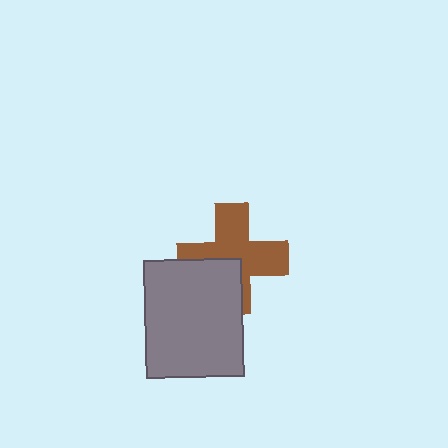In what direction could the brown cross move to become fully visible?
The brown cross could move toward the upper-right. That would shift it out from behind the gray rectangle entirely.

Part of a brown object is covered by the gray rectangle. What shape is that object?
It is a cross.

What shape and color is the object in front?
The object in front is a gray rectangle.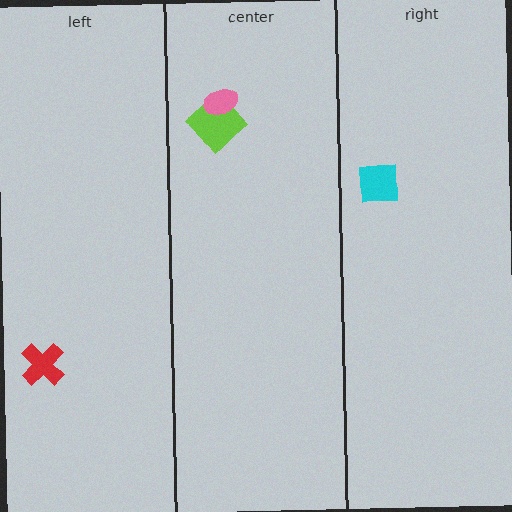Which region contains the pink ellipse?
The center region.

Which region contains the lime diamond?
The center region.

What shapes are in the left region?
The red cross.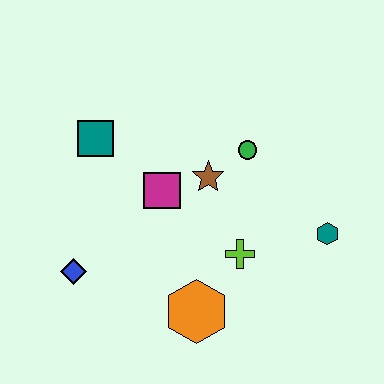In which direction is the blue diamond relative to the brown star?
The blue diamond is to the left of the brown star.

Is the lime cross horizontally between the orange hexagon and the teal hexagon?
Yes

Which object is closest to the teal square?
The magenta square is closest to the teal square.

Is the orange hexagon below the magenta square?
Yes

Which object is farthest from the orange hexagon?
The teal square is farthest from the orange hexagon.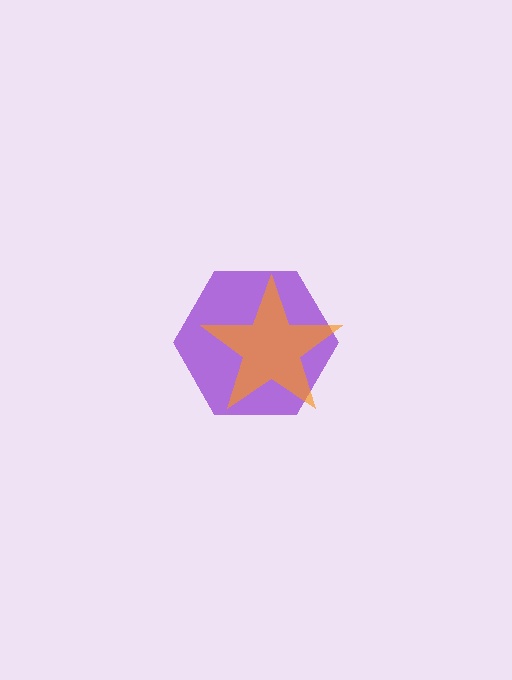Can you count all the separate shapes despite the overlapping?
Yes, there are 2 separate shapes.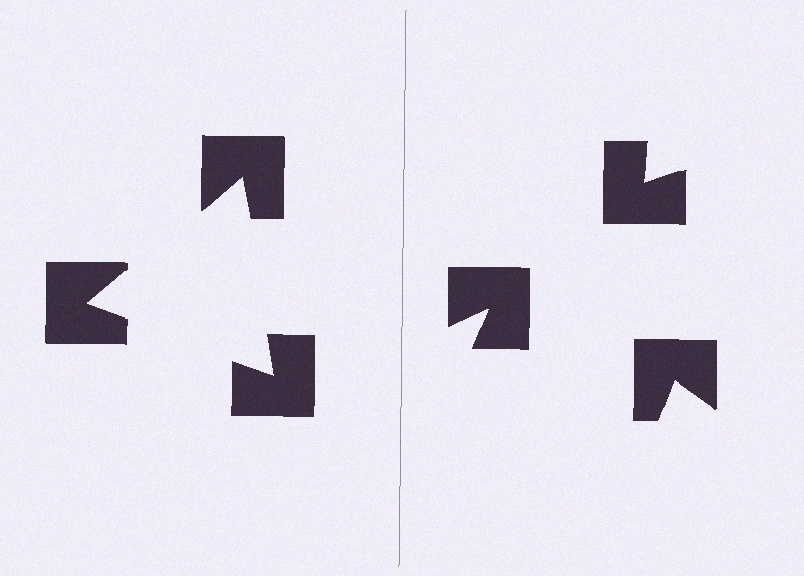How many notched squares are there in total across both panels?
6 — 3 on each side.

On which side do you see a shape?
An illusory triangle appears on the left side. On the right side the wedge cuts are rotated, so no coherent shape forms.